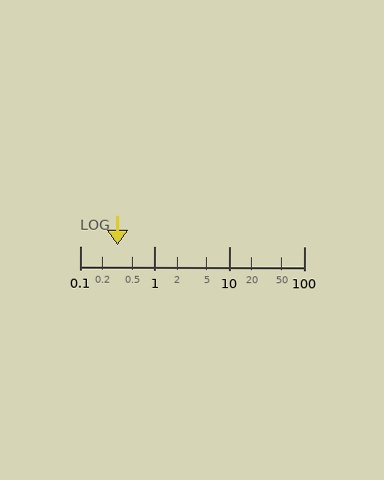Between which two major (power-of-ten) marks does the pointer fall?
The pointer is between 0.1 and 1.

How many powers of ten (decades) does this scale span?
The scale spans 3 decades, from 0.1 to 100.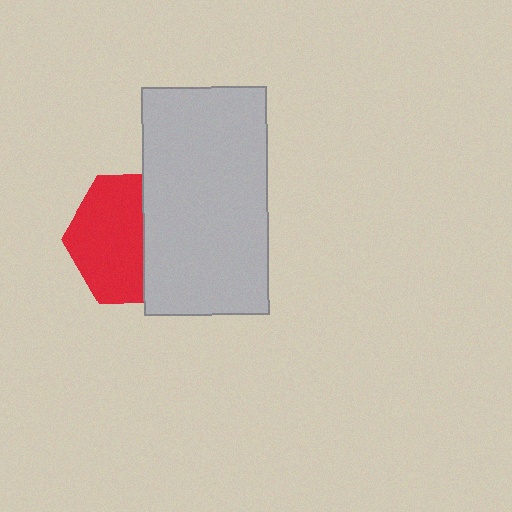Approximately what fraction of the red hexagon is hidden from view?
Roughly 43% of the red hexagon is hidden behind the light gray rectangle.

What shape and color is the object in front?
The object in front is a light gray rectangle.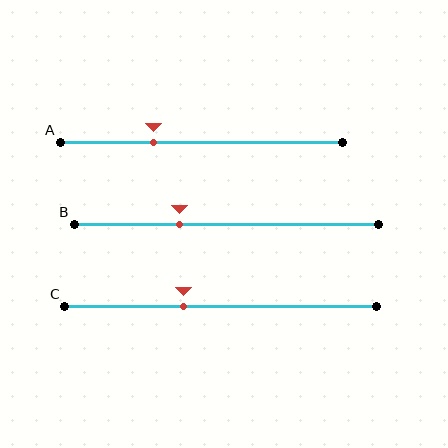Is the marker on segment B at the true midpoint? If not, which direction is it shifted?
No, the marker on segment B is shifted to the left by about 15% of the segment length.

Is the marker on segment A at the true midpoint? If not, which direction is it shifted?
No, the marker on segment A is shifted to the left by about 17% of the segment length.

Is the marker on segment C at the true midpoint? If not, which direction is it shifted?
No, the marker on segment C is shifted to the left by about 12% of the segment length.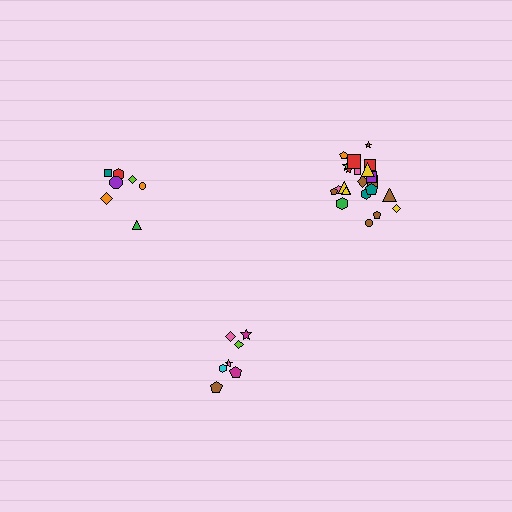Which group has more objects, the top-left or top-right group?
The top-right group.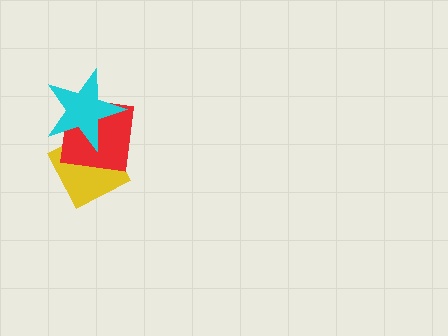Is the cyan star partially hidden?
No, no other shape covers it.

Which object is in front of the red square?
The cyan star is in front of the red square.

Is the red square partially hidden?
Yes, it is partially covered by another shape.